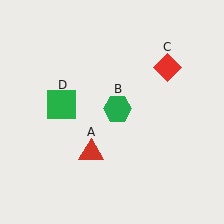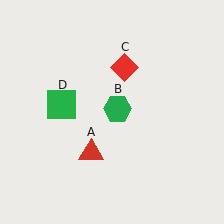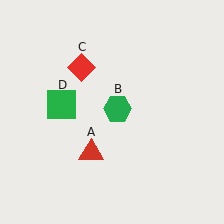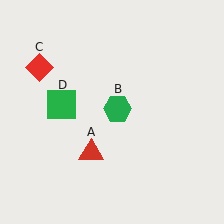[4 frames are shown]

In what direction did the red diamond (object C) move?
The red diamond (object C) moved left.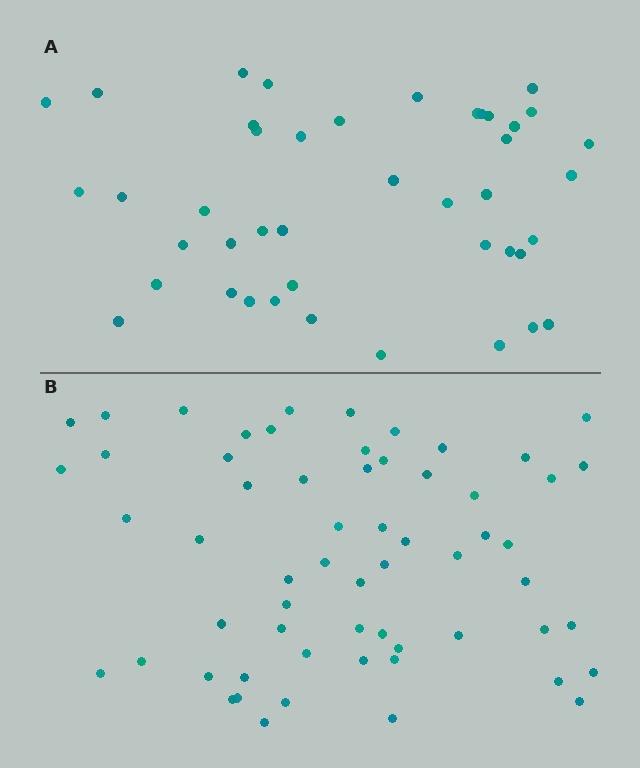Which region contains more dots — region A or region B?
Region B (the bottom region) has more dots.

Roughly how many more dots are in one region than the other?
Region B has approximately 15 more dots than region A.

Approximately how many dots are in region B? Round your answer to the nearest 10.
About 60 dots.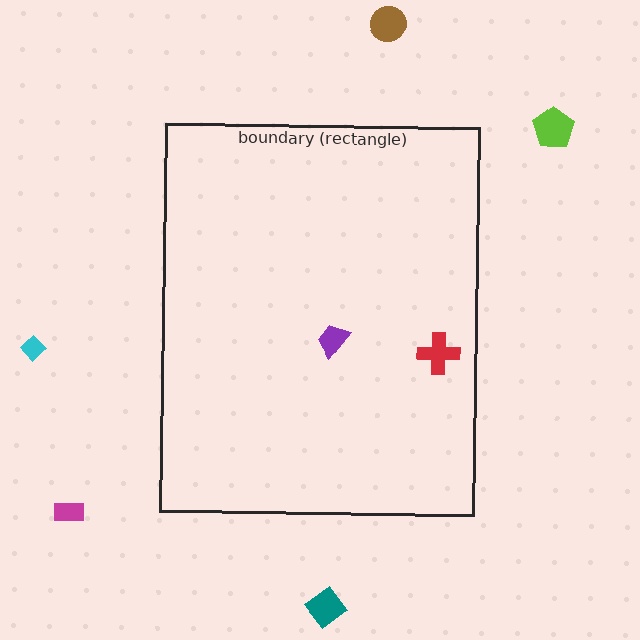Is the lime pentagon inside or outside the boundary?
Outside.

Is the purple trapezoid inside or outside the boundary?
Inside.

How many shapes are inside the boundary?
2 inside, 5 outside.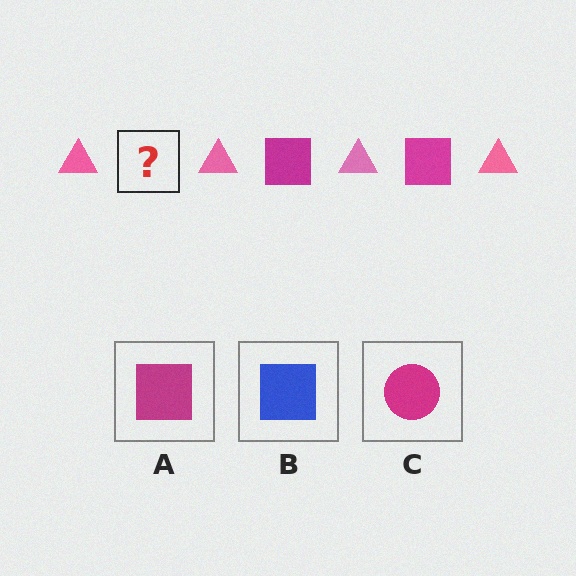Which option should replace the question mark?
Option A.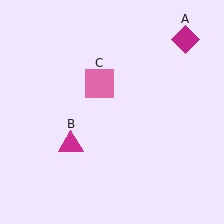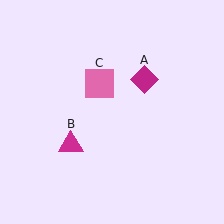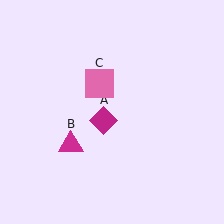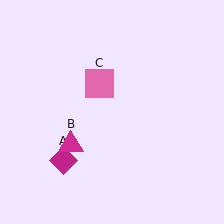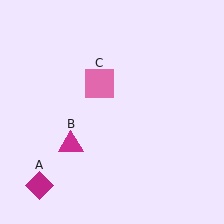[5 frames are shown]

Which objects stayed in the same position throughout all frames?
Magenta triangle (object B) and pink square (object C) remained stationary.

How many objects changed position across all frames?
1 object changed position: magenta diamond (object A).